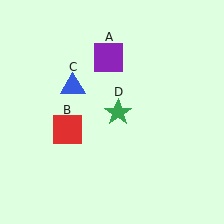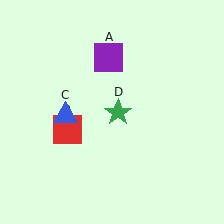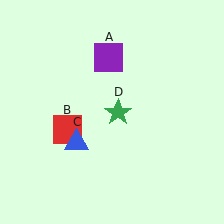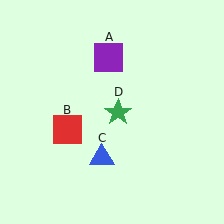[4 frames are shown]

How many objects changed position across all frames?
1 object changed position: blue triangle (object C).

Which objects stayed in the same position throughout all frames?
Purple square (object A) and red square (object B) and green star (object D) remained stationary.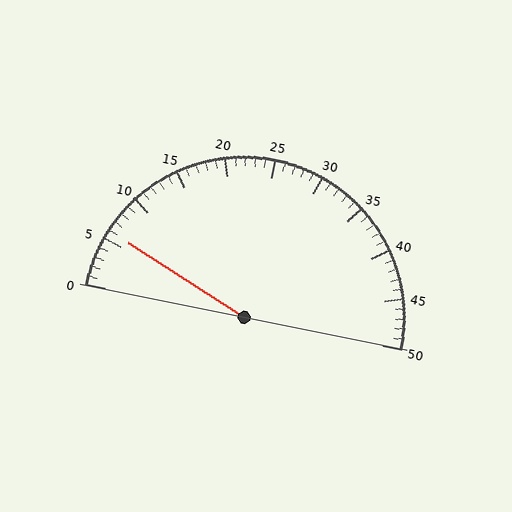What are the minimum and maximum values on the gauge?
The gauge ranges from 0 to 50.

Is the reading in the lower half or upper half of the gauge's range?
The reading is in the lower half of the range (0 to 50).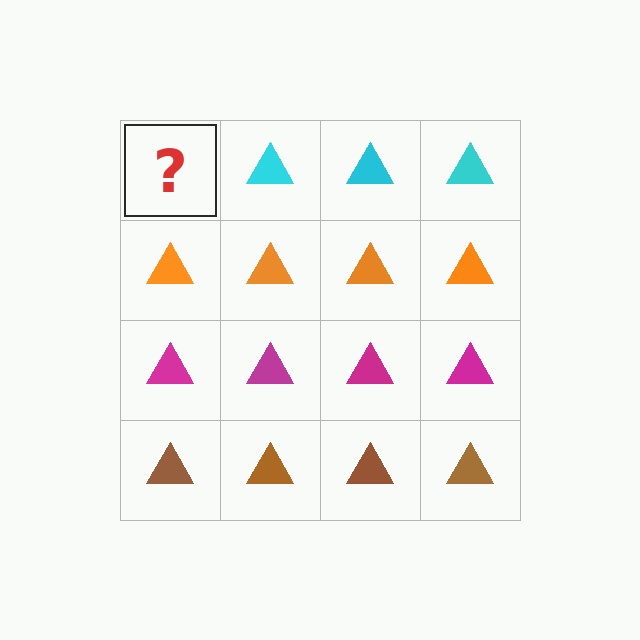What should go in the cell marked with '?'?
The missing cell should contain a cyan triangle.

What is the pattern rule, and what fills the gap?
The rule is that each row has a consistent color. The gap should be filled with a cyan triangle.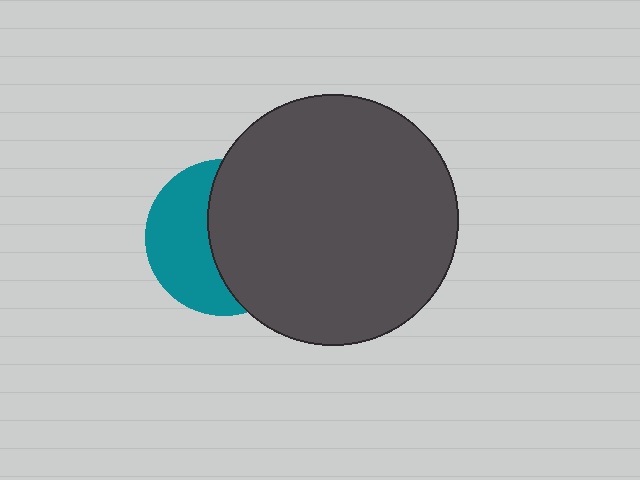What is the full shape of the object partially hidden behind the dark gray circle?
The partially hidden object is a teal circle.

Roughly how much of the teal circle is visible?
A small part of it is visible (roughly 45%).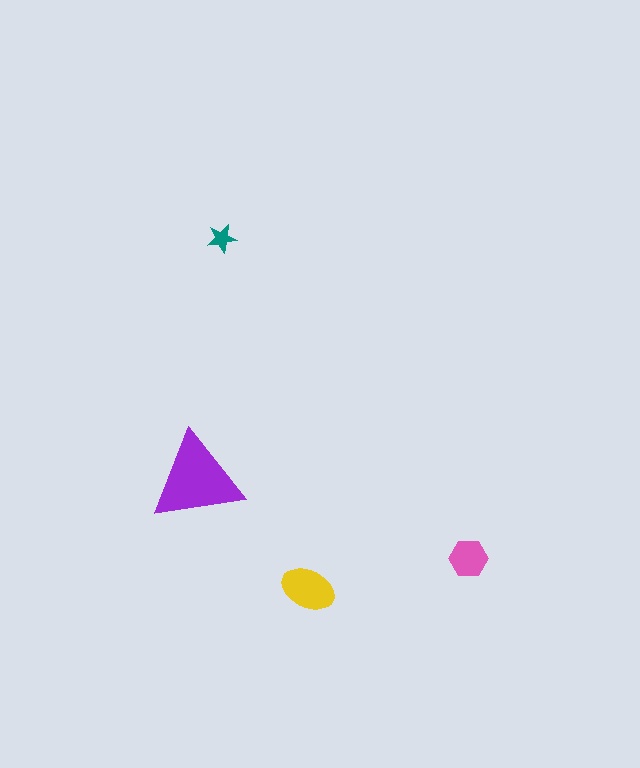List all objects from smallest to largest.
The teal star, the pink hexagon, the yellow ellipse, the purple triangle.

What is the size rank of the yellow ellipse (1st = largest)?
2nd.